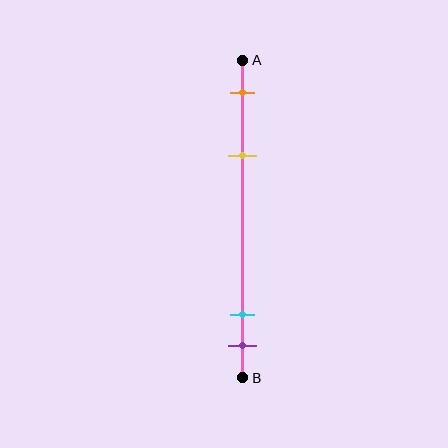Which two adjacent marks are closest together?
The cyan and purple marks are the closest adjacent pair.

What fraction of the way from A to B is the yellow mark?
The yellow mark is approximately 30% (0.3) of the way from A to B.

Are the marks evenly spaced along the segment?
No, the marks are not evenly spaced.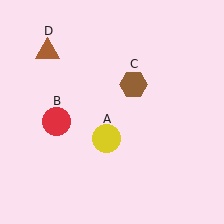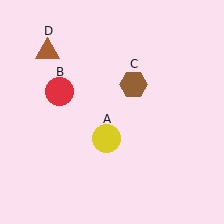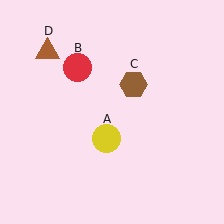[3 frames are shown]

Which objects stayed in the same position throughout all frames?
Yellow circle (object A) and brown hexagon (object C) and brown triangle (object D) remained stationary.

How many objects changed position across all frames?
1 object changed position: red circle (object B).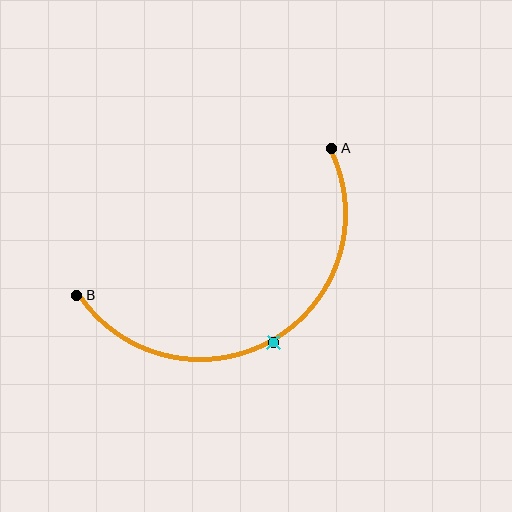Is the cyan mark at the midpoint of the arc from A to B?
Yes. The cyan mark lies on the arc at equal arc-length from both A and B — it is the arc midpoint.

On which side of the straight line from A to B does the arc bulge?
The arc bulges below the straight line connecting A and B.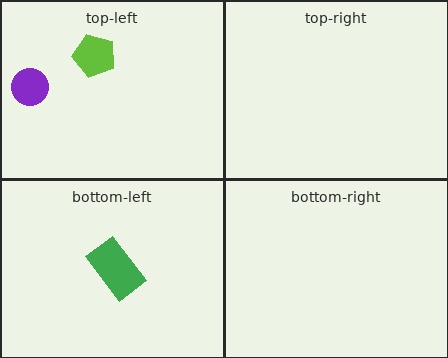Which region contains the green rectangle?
The bottom-left region.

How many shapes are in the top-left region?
2.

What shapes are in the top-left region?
The lime pentagon, the purple circle.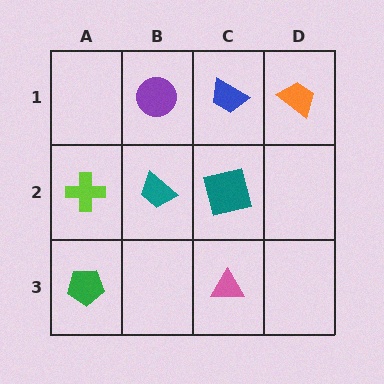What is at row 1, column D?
An orange trapezoid.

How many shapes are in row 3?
2 shapes.